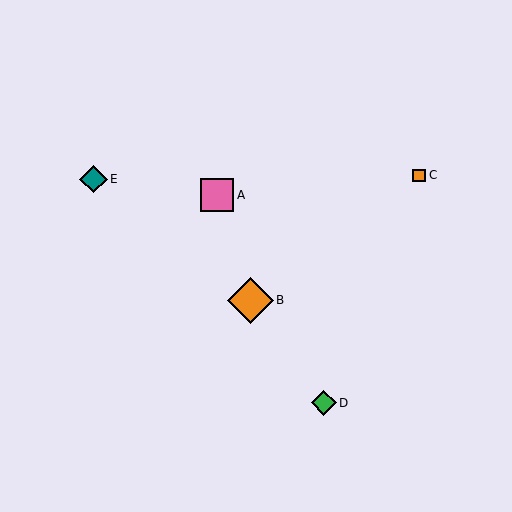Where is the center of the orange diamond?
The center of the orange diamond is at (251, 300).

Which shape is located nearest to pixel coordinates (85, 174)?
The teal diamond (labeled E) at (94, 179) is nearest to that location.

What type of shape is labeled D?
Shape D is a green diamond.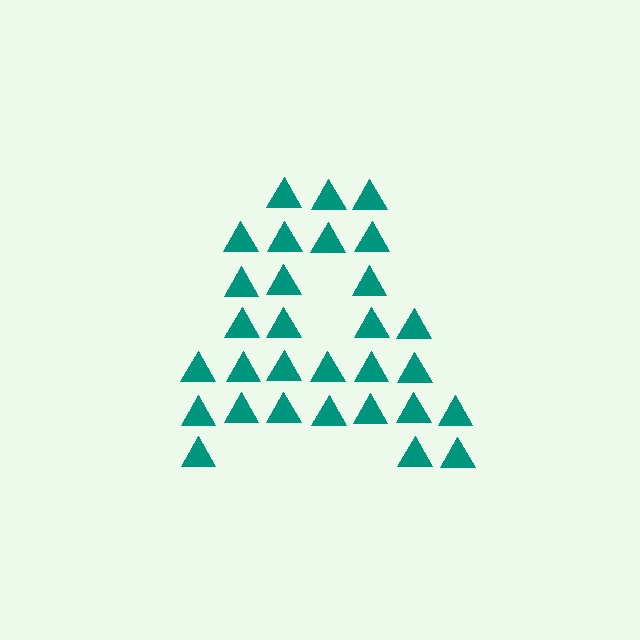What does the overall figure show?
The overall figure shows the letter A.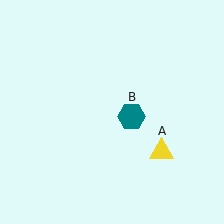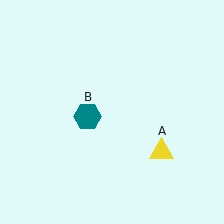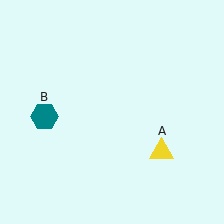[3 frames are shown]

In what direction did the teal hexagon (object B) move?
The teal hexagon (object B) moved left.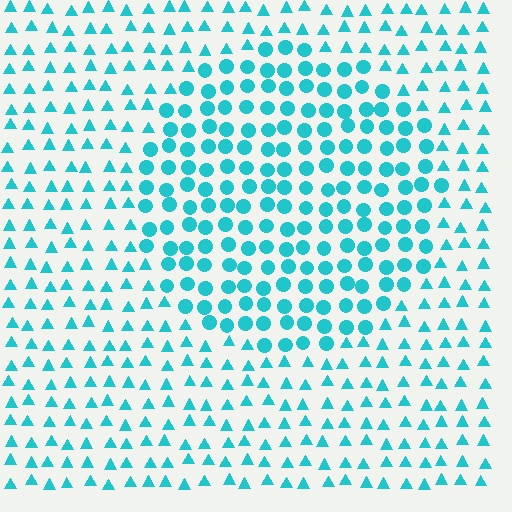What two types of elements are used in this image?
The image uses circles inside the circle region and triangles outside it.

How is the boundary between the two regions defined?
The boundary is defined by a change in element shape: circles inside vs. triangles outside. All elements share the same color and spacing.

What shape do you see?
I see a circle.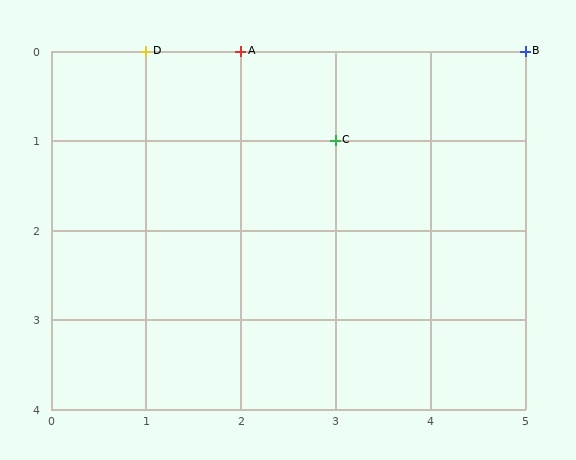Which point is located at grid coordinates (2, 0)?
Point A is at (2, 0).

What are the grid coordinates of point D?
Point D is at grid coordinates (1, 0).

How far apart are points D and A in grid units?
Points D and A are 1 column apart.